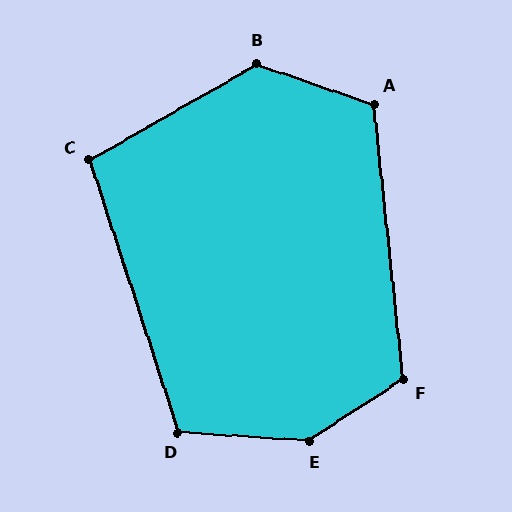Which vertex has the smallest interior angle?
C, at approximately 102 degrees.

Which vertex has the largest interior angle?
E, at approximately 143 degrees.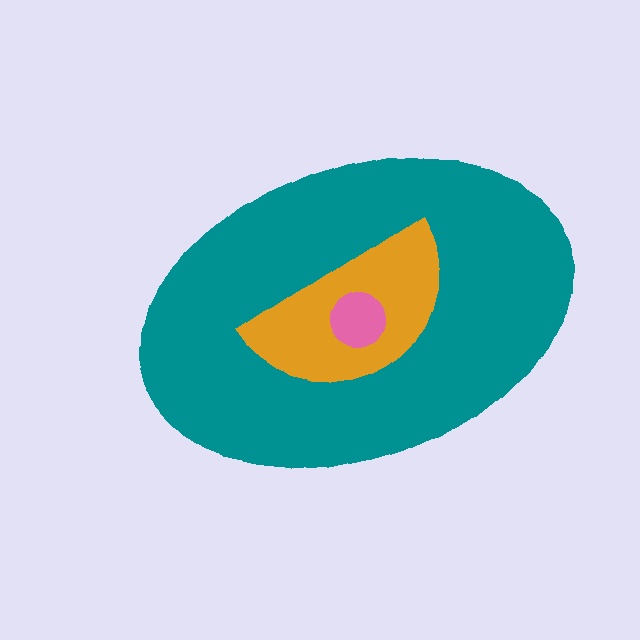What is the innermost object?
The pink circle.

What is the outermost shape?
The teal ellipse.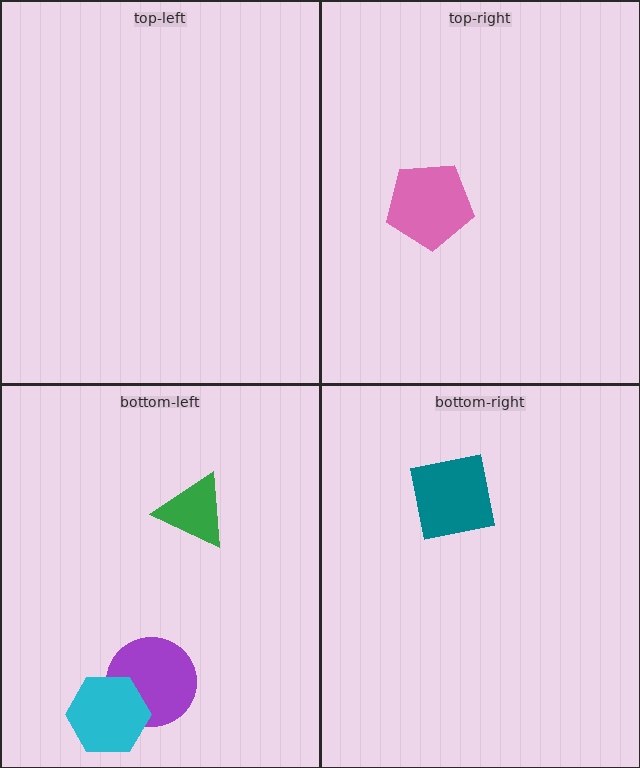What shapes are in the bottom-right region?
The teal square.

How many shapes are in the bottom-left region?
3.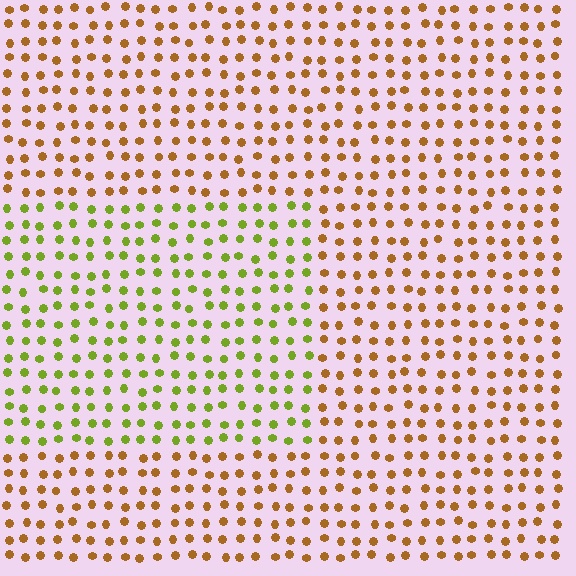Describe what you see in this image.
The image is filled with small brown elements in a uniform arrangement. A rectangle-shaped region is visible where the elements are tinted to a slightly different hue, forming a subtle color boundary.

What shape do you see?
I see a rectangle.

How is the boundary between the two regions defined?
The boundary is defined purely by a slight shift in hue (about 51 degrees). Spacing, size, and orientation are identical on both sides.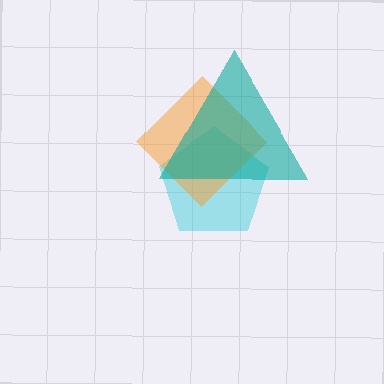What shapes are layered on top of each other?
The layered shapes are: a cyan pentagon, an orange diamond, a teal triangle.